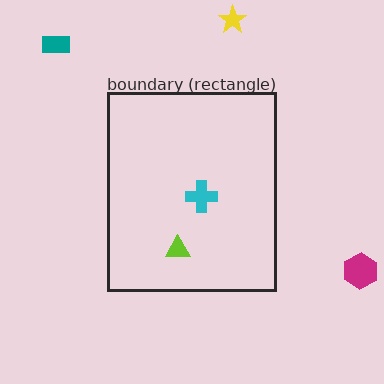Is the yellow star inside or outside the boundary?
Outside.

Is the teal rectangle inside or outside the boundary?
Outside.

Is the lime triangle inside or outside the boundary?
Inside.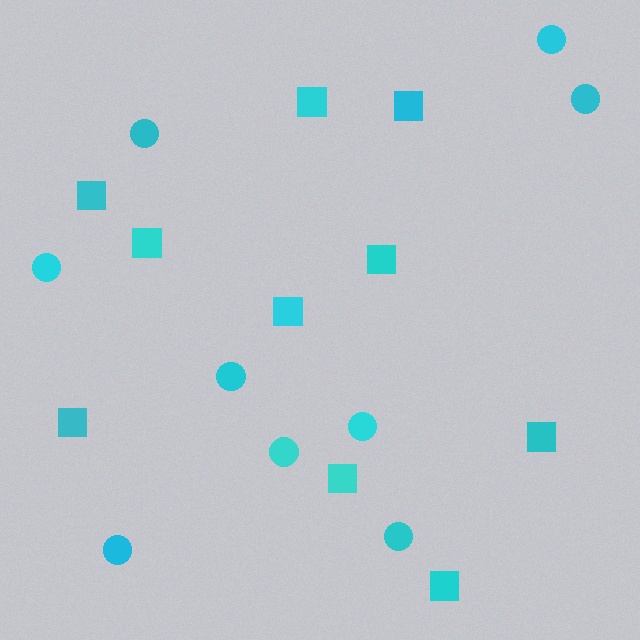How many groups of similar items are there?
There are 2 groups: one group of squares (10) and one group of circles (9).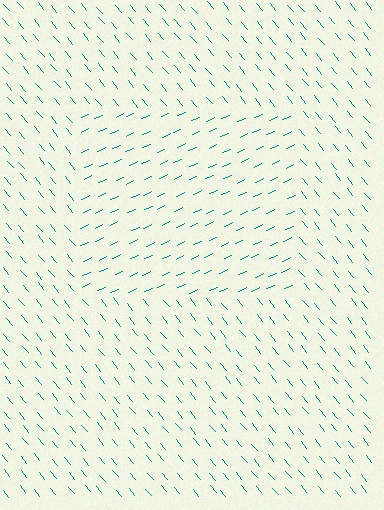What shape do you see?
I see a rectangle.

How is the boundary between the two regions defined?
The boundary is defined purely by a change in line orientation (approximately 75 degrees difference). All lines are the same color and thickness.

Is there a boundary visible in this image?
Yes, there is a texture boundary formed by a change in line orientation.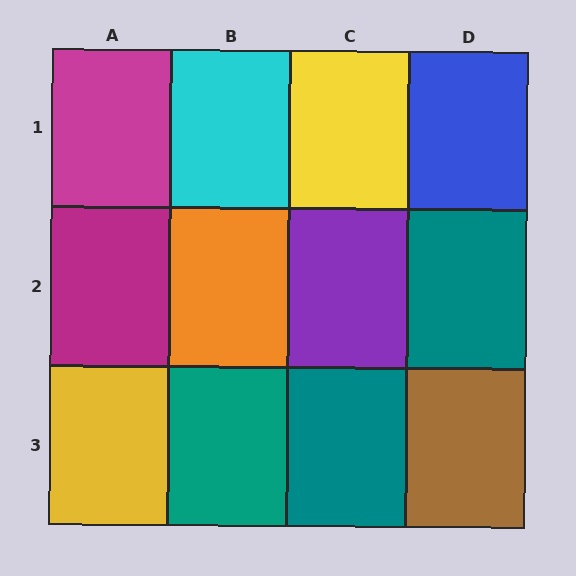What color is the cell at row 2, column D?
Teal.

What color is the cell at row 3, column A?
Yellow.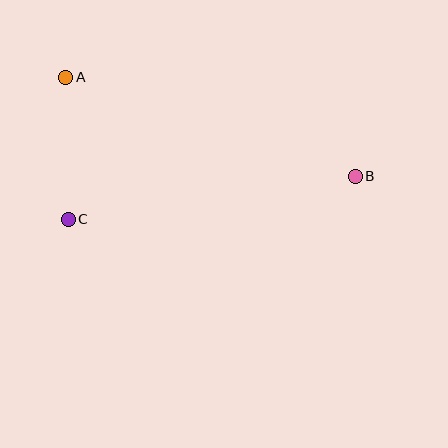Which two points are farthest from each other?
Points A and B are farthest from each other.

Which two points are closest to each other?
Points A and C are closest to each other.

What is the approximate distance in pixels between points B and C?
The distance between B and C is approximately 290 pixels.